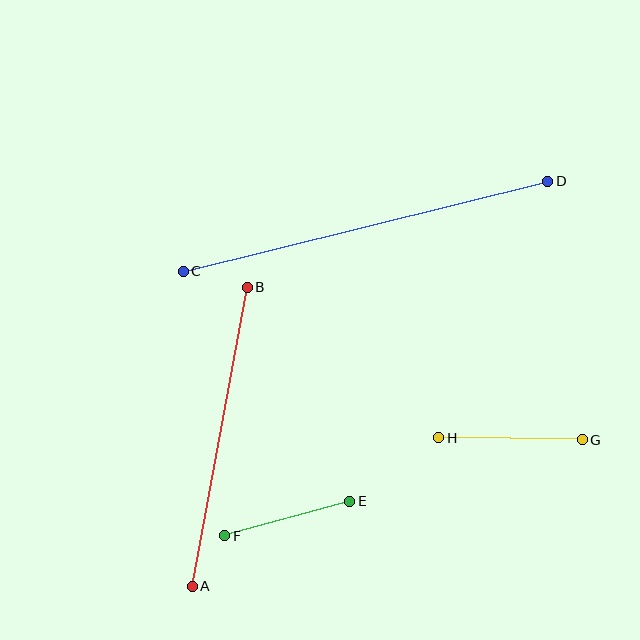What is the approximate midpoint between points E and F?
The midpoint is at approximately (287, 518) pixels.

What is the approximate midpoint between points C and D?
The midpoint is at approximately (365, 226) pixels.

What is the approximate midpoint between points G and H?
The midpoint is at approximately (510, 439) pixels.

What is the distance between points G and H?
The distance is approximately 143 pixels.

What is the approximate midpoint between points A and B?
The midpoint is at approximately (220, 437) pixels.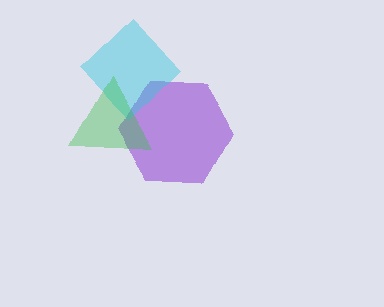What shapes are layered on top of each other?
The layered shapes are: a purple hexagon, a cyan diamond, a green triangle.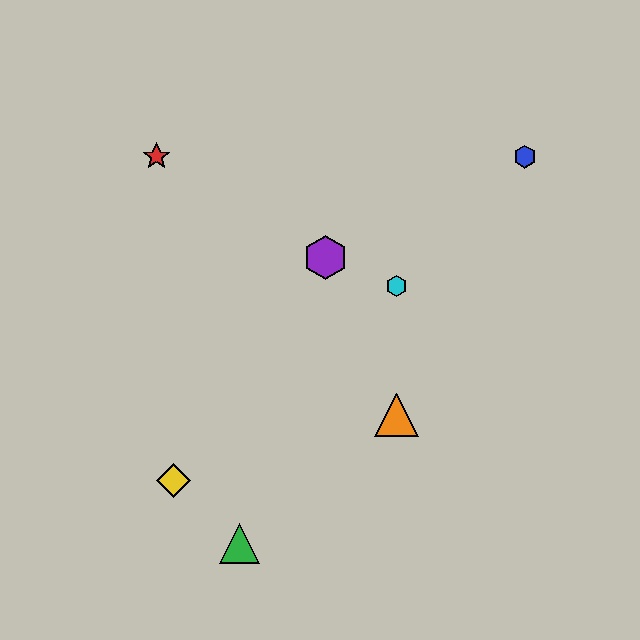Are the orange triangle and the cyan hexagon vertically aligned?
Yes, both are at x≈396.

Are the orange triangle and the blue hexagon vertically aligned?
No, the orange triangle is at x≈396 and the blue hexagon is at x≈525.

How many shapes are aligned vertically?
2 shapes (the orange triangle, the cyan hexagon) are aligned vertically.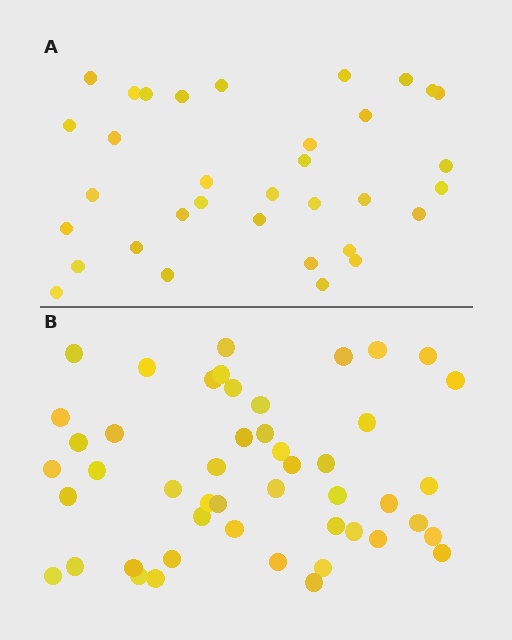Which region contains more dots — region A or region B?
Region B (the bottom region) has more dots.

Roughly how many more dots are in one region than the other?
Region B has approximately 15 more dots than region A.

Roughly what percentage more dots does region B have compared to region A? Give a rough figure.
About 40% more.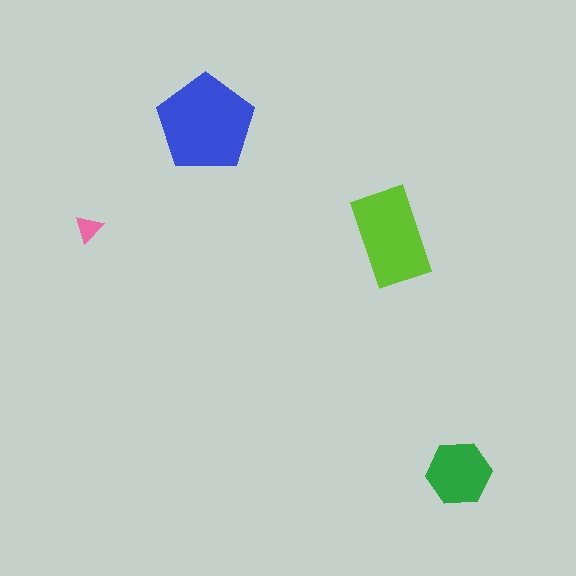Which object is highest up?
The blue pentagon is topmost.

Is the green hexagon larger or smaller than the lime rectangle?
Smaller.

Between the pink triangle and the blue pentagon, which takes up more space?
The blue pentagon.